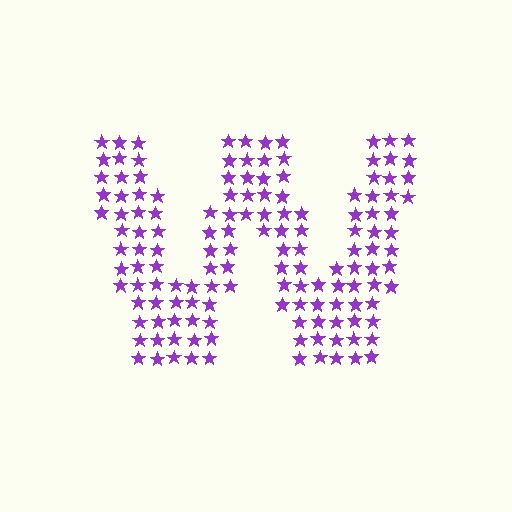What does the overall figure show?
The overall figure shows the letter W.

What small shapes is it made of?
It is made of small stars.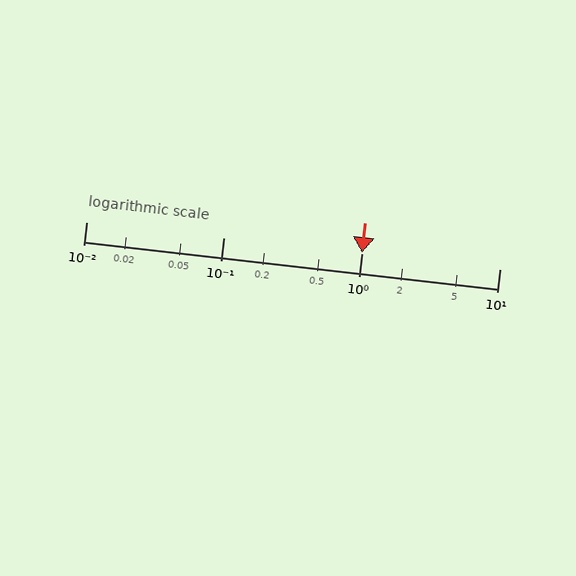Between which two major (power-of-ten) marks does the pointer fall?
The pointer is between 1 and 10.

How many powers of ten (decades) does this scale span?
The scale spans 3 decades, from 0.01 to 10.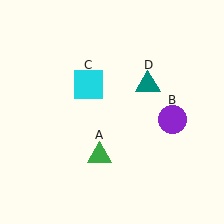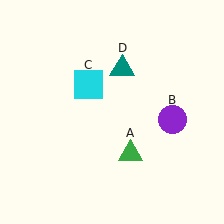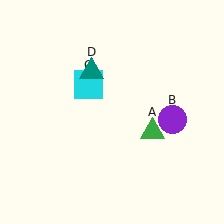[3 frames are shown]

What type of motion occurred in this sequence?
The green triangle (object A), teal triangle (object D) rotated counterclockwise around the center of the scene.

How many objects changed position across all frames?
2 objects changed position: green triangle (object A), teal triangle (object D).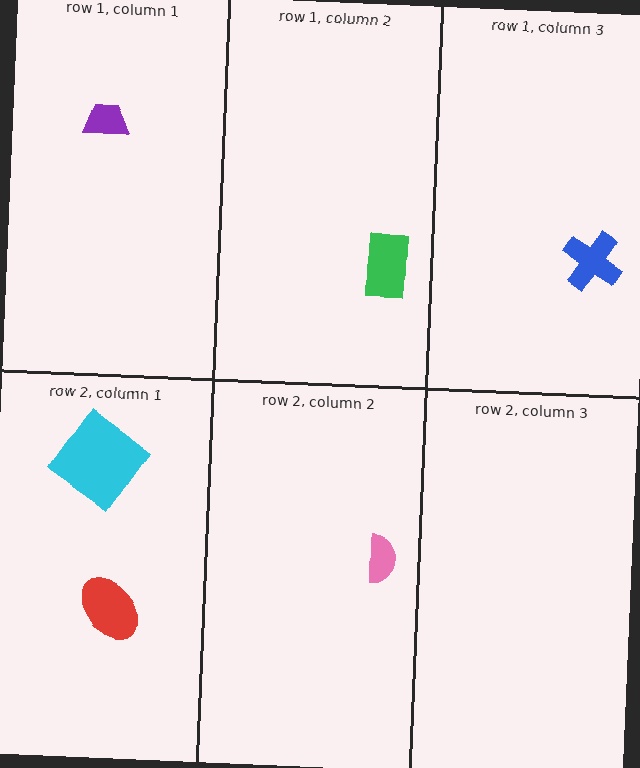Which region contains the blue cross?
The row 1, column 3 region.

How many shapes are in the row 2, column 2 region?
1.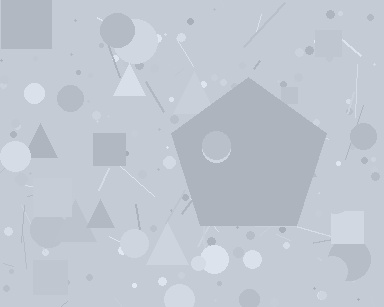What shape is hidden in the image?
A pentagon is hidden in the image.